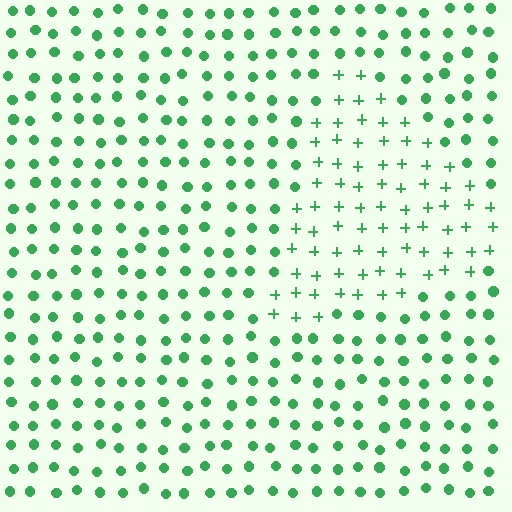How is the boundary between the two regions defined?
The boundary is defined by a change in element shape: plus signs inside vs. circles outside. All elements share the same color and spacing.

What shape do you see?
I see a triangle.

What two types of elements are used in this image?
The image uses plus signs inside the triangle region and circles outside it.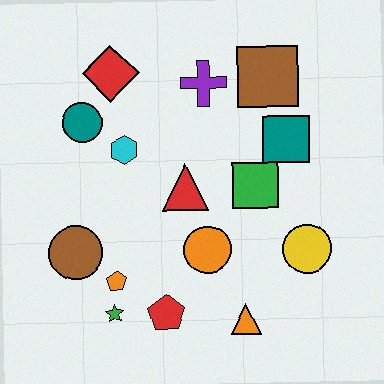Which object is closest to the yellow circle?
The green square is closest to the yellow circle.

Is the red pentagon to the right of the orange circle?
No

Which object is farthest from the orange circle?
The red diamond is farthest from the orange circle.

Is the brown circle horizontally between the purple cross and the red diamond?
No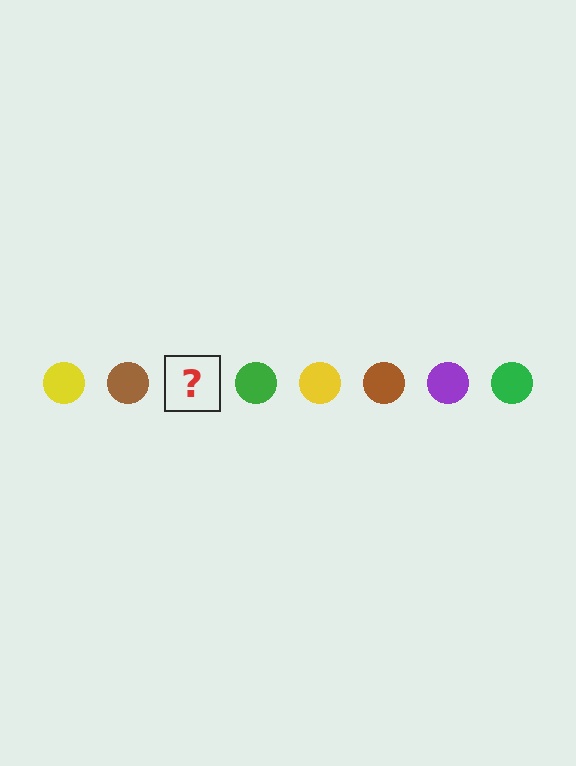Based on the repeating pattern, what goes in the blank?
The blank should be a purple circle.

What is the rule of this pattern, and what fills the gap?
The rule is that the pattern cycles through yellow, brown, purple, green circles. The gap should be filled with a purple circle.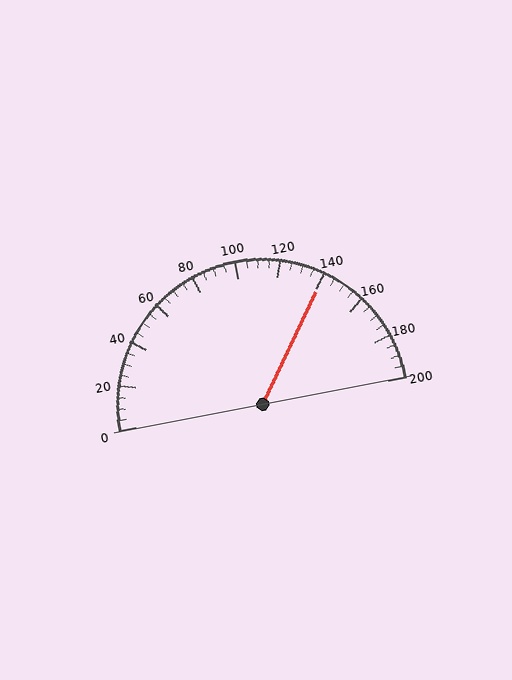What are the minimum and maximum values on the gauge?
The gauge ranges from 0 to 200.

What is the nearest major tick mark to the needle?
The nearest major tick mark is 140.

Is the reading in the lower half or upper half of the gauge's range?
The reading is in the upper half of the range (0 to 200).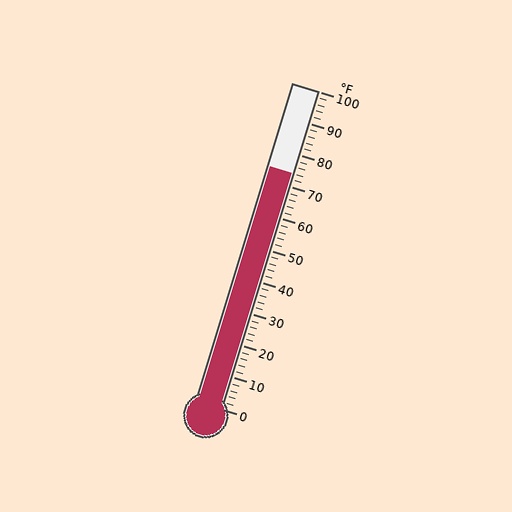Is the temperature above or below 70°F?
The temperature is above 70°F.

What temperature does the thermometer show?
The thermometer shows approximately 74°F.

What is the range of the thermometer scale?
The thermometer scale ranges from 0°F to 100°F.